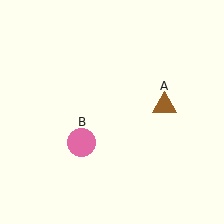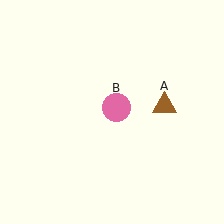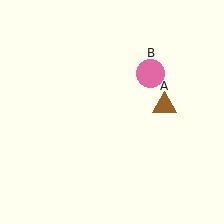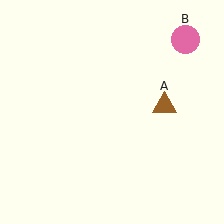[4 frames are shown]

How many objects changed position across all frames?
1 object changed position: pink circle (object B).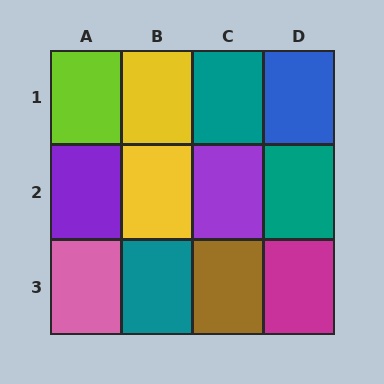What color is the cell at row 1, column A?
Lime.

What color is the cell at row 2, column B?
Yellow.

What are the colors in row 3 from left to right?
Pink, teal, brown, magenta.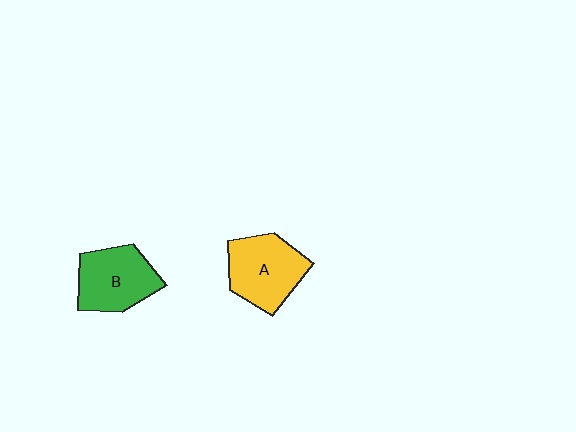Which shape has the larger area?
Shape A (yellow).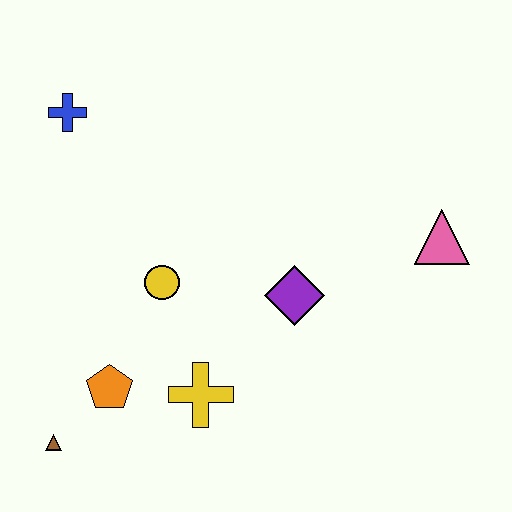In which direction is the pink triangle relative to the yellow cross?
The pink triangle is to the right of the yellow cross.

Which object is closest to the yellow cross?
The orange pentagon is closest to the yellow cross.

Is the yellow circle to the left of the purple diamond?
Yes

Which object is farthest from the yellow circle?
The pink triangle is farthest from the yellow circle.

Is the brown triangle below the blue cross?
Yes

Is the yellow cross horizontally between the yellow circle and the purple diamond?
Yes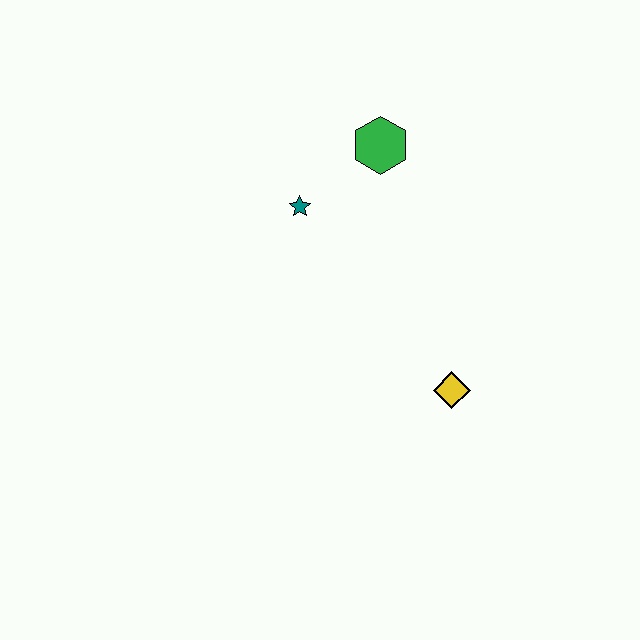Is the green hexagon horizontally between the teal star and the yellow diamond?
Yes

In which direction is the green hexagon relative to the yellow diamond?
The green hexagon is above the yellow diamond.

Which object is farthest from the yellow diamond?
The green hexagon is farthest from the yellow diamond.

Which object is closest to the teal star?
The green hexagon is closest to the teal star.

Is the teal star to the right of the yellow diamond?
No